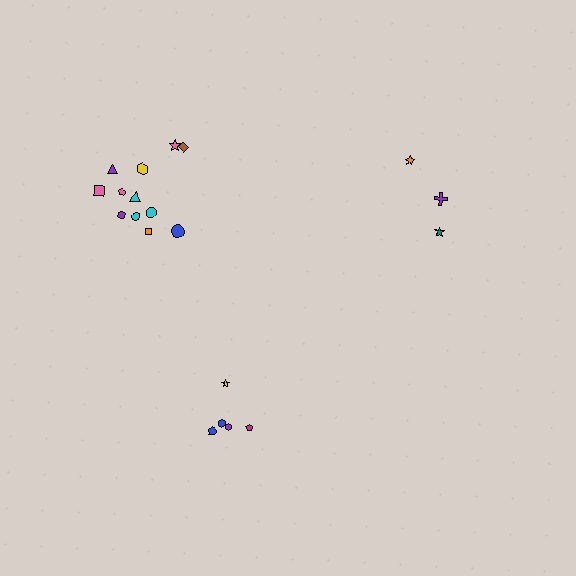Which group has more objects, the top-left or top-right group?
The top-left group.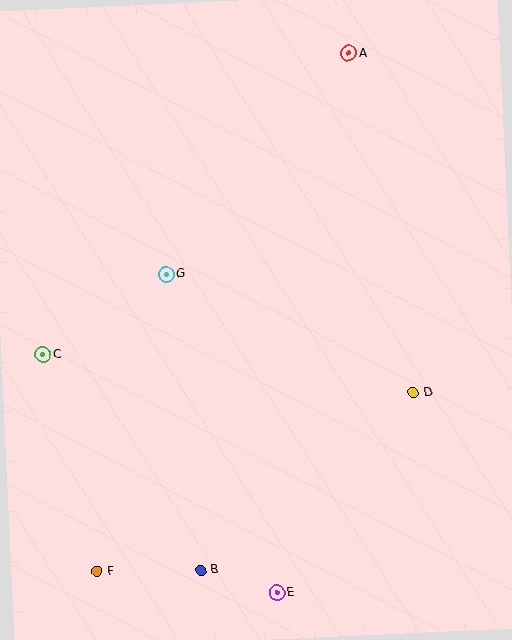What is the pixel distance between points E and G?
The distance between E and G is 337 pixels.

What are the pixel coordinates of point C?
Point C is at (43, 355).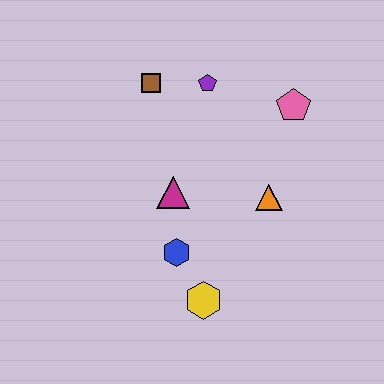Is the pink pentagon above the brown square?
No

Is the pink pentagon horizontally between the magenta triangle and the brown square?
No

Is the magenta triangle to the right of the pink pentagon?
No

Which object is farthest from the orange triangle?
The brown square is farthest from the orange triangle.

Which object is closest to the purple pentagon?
The brown square is closest to the purple pentagon.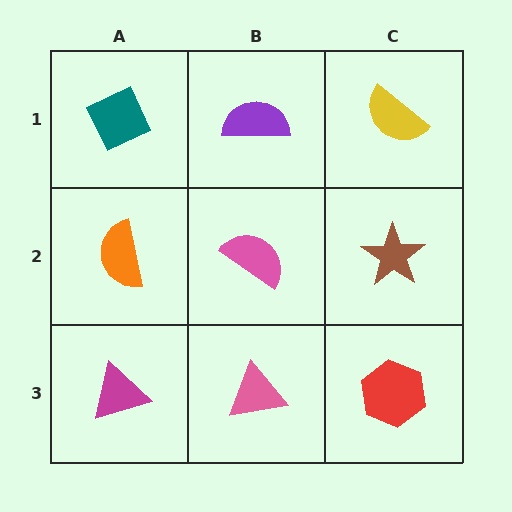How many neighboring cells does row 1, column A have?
2.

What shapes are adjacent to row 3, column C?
A brown star (row 2, column C), a pink triangle (row 3, column B).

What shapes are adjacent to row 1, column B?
A pink semicircle (row 2, column B), a teal diamond (row 1, column A), a yellow semicircle (row 1, column C).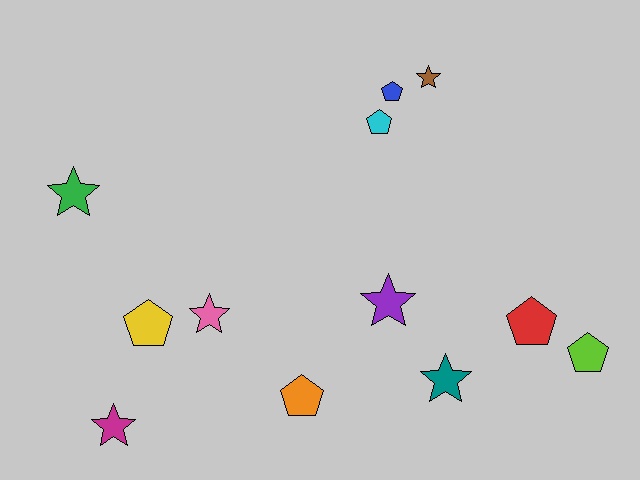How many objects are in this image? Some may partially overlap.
There are 12 objects.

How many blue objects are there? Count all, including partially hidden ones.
There is 1 blue object.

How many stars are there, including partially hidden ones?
There are 6 stars.